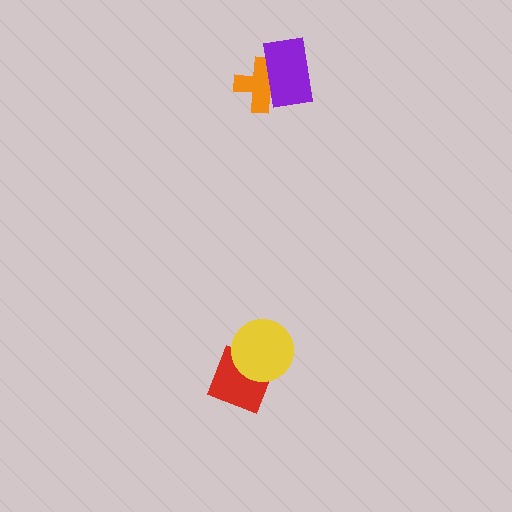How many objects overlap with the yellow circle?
1 object overlaps with the yellow circle.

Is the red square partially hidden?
Yes, it is partially covered by another shape.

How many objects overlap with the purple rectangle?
1 object overlaps with the purple rectangle.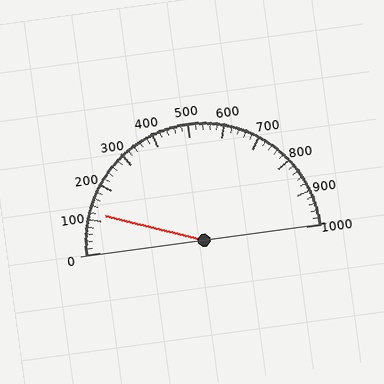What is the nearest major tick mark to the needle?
The nearest major tick mark is 100.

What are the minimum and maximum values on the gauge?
The gauge ranges from 0 to 1000.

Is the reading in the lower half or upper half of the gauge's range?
The reading is in the lower half of the range (0 to 1000).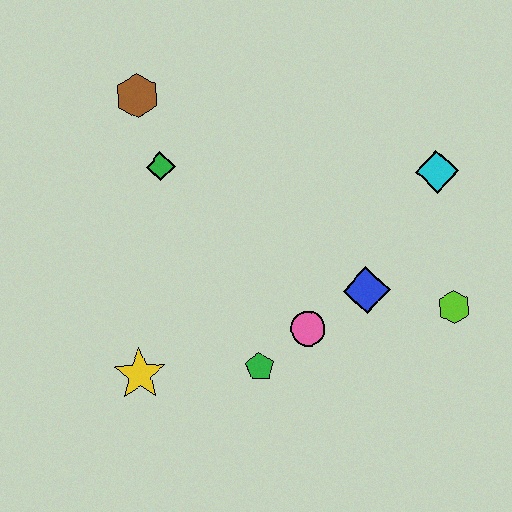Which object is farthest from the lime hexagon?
The brown hexagon is farthest from the lime hexagon.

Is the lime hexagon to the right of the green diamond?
Yes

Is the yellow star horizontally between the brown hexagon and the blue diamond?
No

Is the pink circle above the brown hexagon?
No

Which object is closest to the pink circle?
The green pentagon is closest to the pink circle.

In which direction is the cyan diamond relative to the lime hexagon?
The cyan diamond is above the lime hexagon.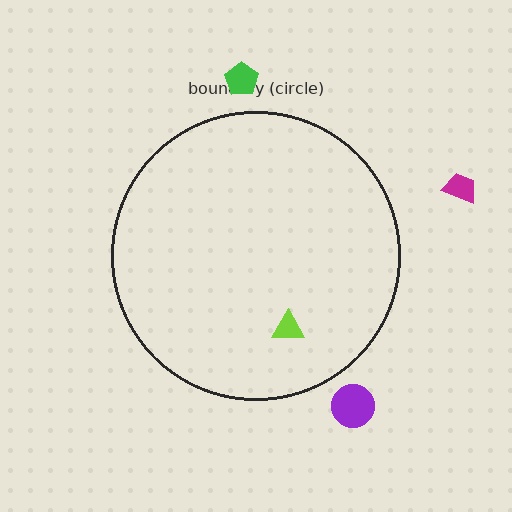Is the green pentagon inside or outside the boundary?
Outside.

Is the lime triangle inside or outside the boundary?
Inside.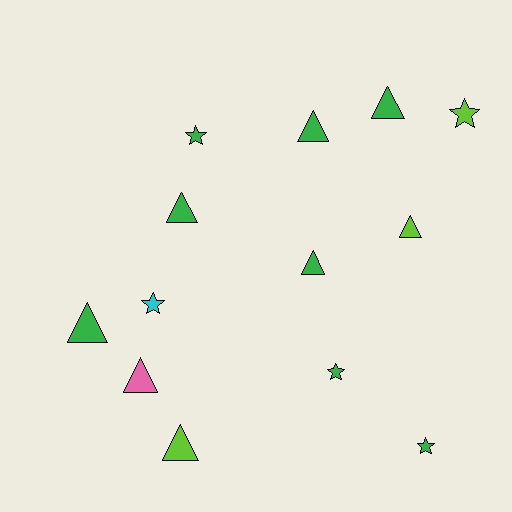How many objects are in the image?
There are 13 objects.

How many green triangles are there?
There are 5 green triangles.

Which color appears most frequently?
Green, with 8 objects.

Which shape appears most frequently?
Triangle, with 8 objects.